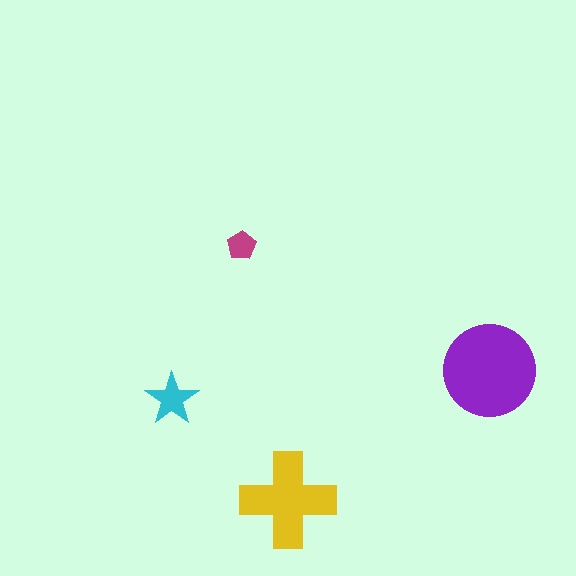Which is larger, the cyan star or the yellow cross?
The yellow cross.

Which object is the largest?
The purple circle.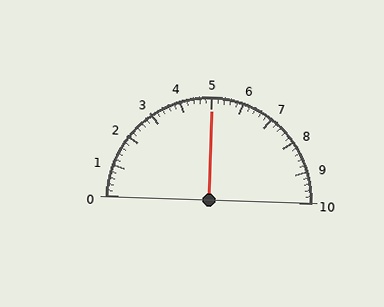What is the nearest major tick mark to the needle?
The nearest major tick mark is 5.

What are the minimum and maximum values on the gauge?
The gauge ranges from 0 to 10.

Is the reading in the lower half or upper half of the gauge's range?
The reading is in the upper half of the range (0 to 10).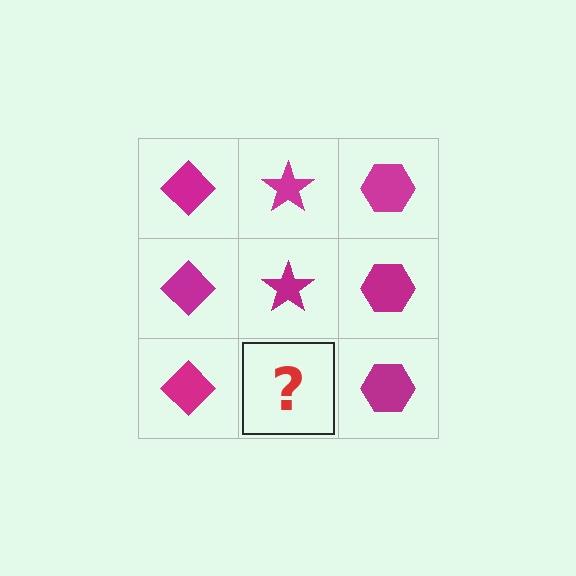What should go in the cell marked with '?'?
The missing cell should contain a magenta star.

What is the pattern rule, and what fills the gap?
The rule is that each column has a consistent shape. The gap should be filled with a magenta star.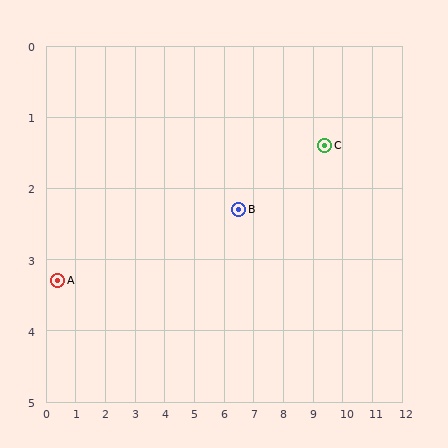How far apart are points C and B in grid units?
Points C and B are about 3.0 grid units apart.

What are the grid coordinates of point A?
Point A is at approximately (0.4, 3.3).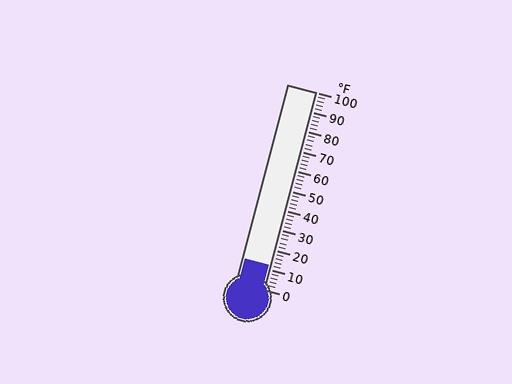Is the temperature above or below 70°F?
The temperature is below 70°F.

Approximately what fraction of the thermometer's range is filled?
The thermometer is filled to approximately 10% of its range.